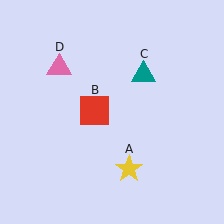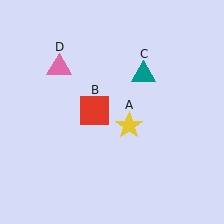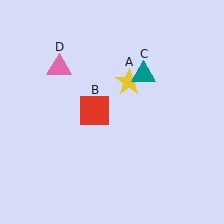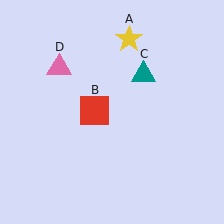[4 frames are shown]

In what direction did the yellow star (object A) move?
The yellow star (object A) moved up.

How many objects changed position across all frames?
1 object changed position: yellow star (object A).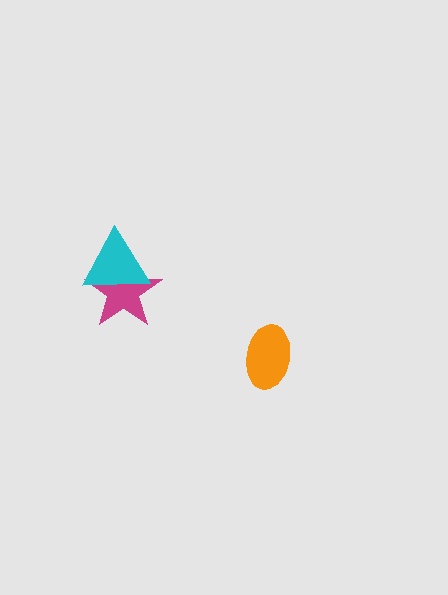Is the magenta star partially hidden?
Yes, it is partially covered by another shape.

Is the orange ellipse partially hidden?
No, no other shape covers it.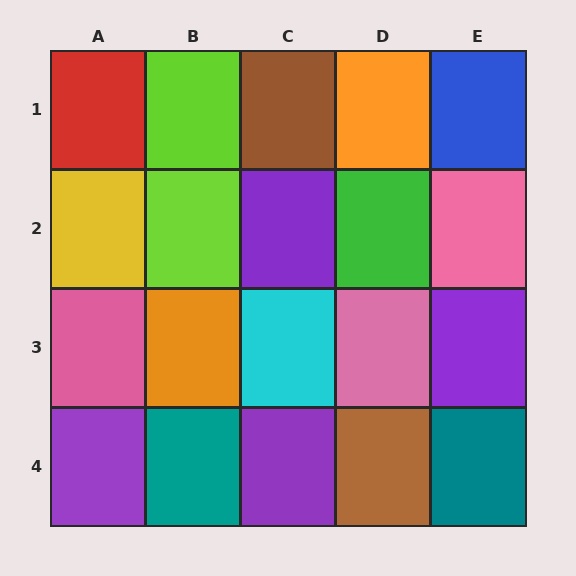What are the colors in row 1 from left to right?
Red, lime, brown, orange, blue.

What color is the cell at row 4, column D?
Brown.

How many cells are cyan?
1 cell is cyan.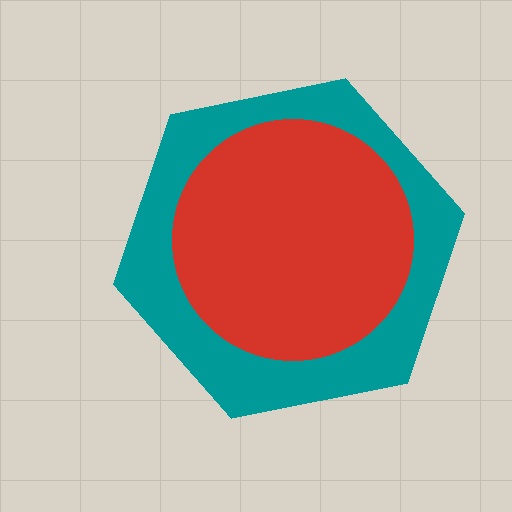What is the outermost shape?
The teal hexagon.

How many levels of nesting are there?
2.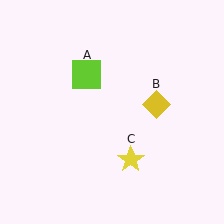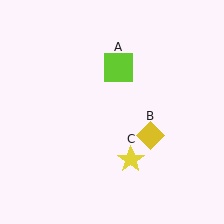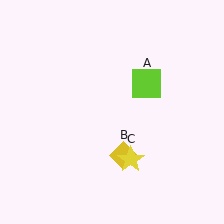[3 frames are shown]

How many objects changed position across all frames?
2 objects changed position: lime square (object A), yellow diamond (object B).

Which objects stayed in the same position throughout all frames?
Yellow star (object C) remained stationary.